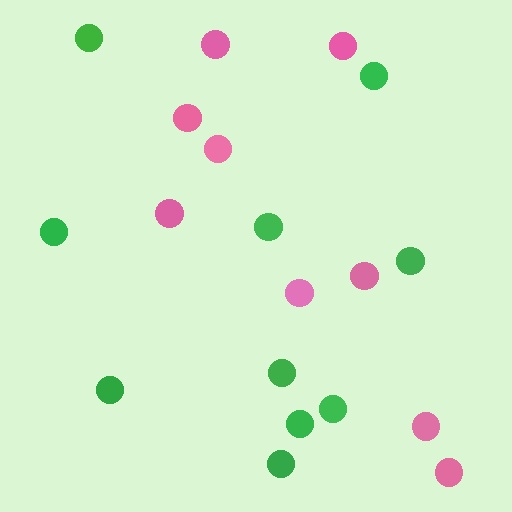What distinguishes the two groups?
There are 2 groups: one group of pink circles (9) and one group of green circles (10).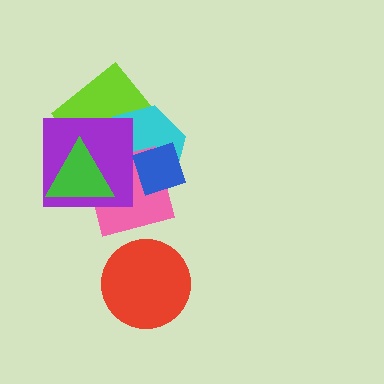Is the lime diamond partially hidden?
Yes, it is partially covered by another shape.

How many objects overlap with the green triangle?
4 objects overlap with the green triangle.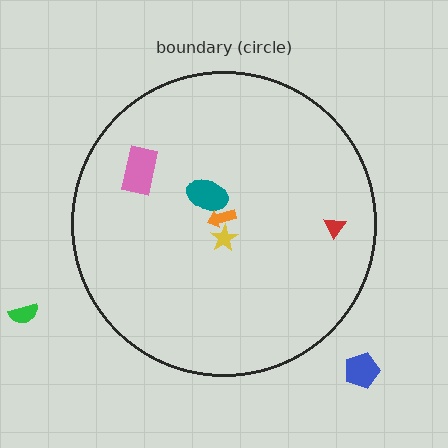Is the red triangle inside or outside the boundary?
Inside.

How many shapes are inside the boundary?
5 inside, 2 outside.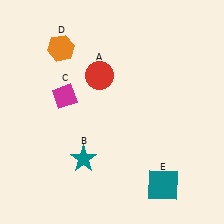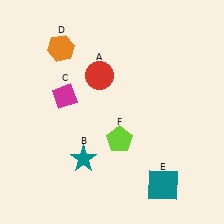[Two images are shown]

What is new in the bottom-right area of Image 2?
A lime pentagon (F) was added in the bottom-right area of Image 2.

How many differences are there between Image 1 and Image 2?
There is 1 difference between the two images.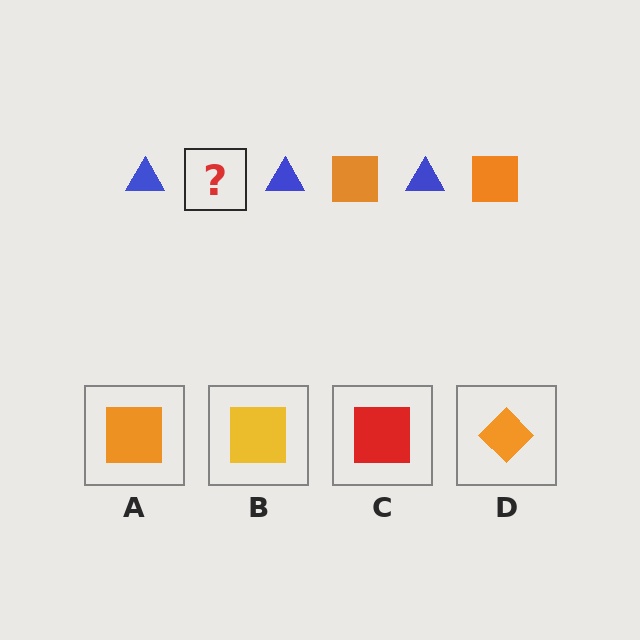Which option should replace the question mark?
Option A.